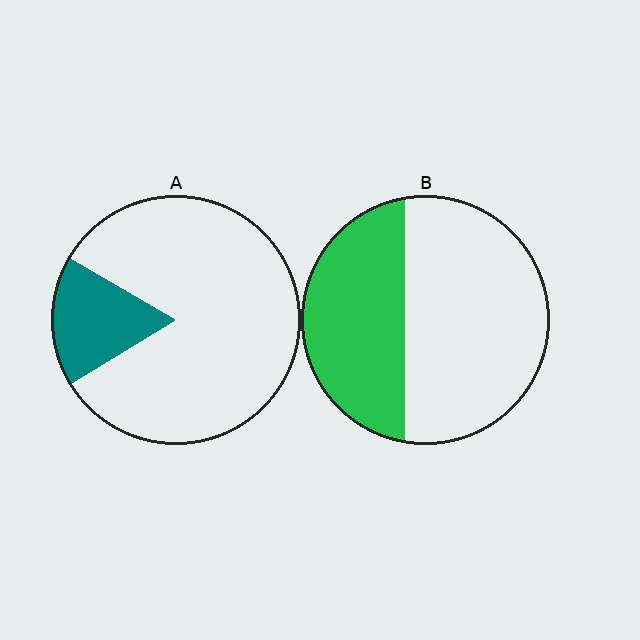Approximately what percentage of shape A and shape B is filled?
A is approximately 15% and B is approximately 40%.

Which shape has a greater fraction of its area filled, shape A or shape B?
Shape B.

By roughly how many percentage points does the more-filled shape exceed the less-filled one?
By roughly 20 percentage points (B over A).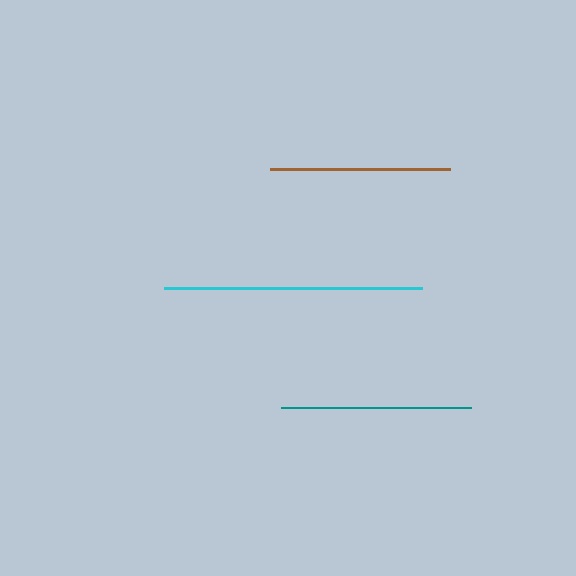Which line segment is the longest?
The cyan line is the longest at approximately 258 pixels.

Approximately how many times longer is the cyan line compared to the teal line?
The cyan line is approximately 1.4 times the length of the teal line.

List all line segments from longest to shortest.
From longest to shortest: cyan, teal, brown.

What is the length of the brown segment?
The brown segment is approximately 180 pixels long.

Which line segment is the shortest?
The brown line is the shortest at approximately 180 pixels.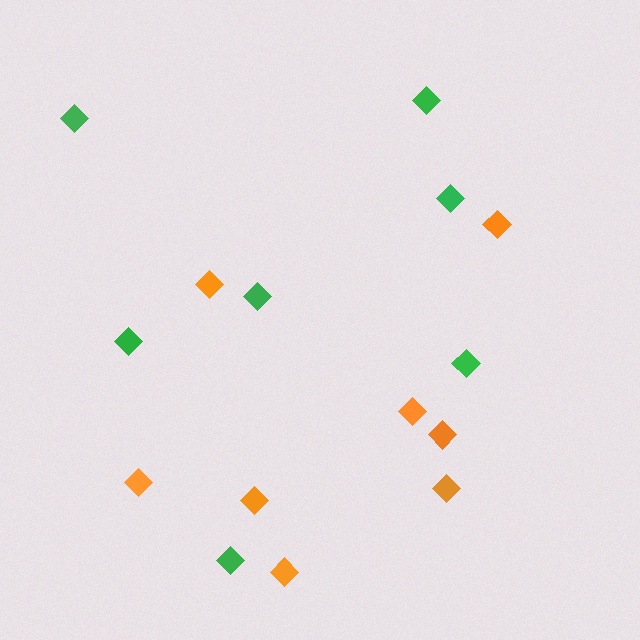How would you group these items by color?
There are 2 groups: one group of orange diamonds (8) and one group of green diamonds (7).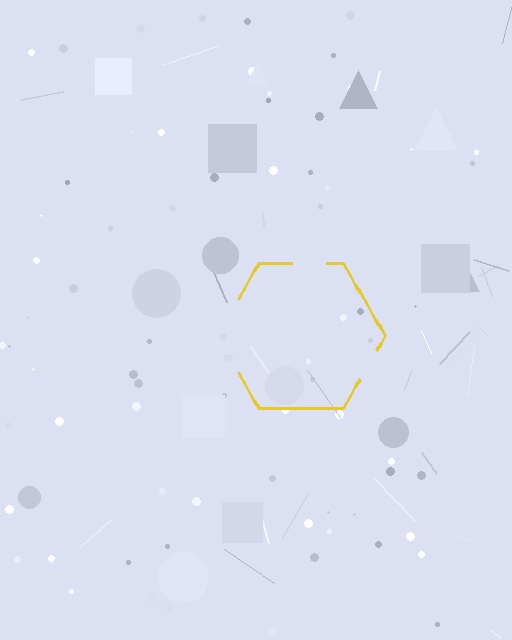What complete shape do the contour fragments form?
The contour fragments form a hexagon.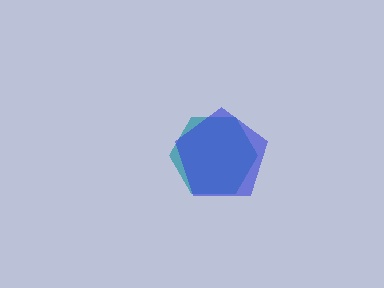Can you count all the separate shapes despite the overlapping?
Yes, there are 2 separate shapes.